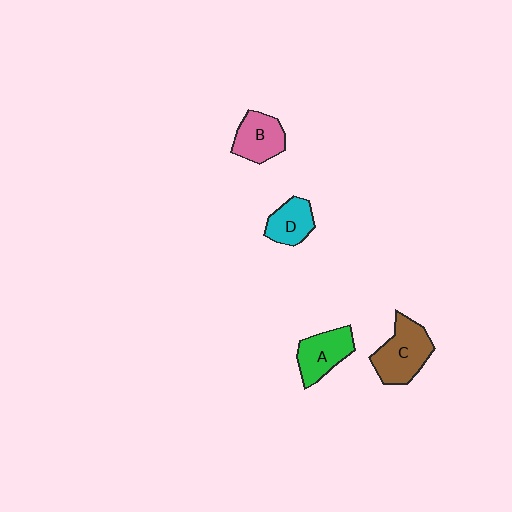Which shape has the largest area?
Shape C (brown).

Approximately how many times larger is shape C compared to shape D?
Approximately 1.5 times.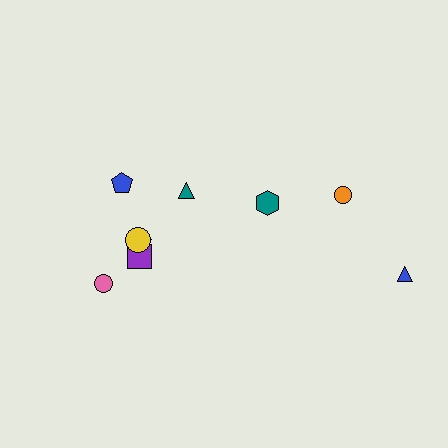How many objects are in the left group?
There are 6 objects.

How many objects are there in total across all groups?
There are 9 objects.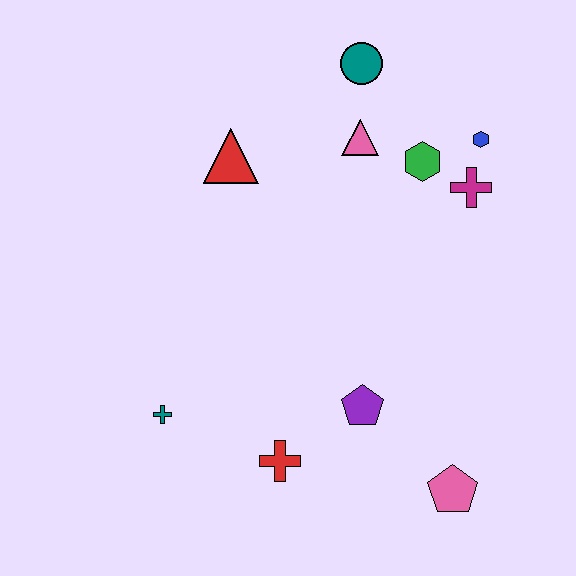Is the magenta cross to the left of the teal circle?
No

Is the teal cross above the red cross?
Yes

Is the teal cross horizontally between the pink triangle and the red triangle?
No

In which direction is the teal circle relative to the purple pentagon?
The teal circle is above the purple pentagon.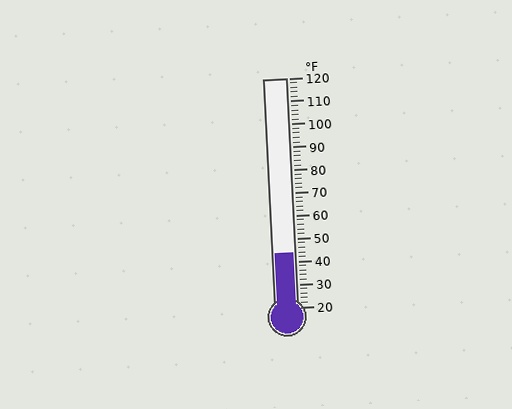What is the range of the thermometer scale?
The thermometer scale ranges from 20°F to 120°F.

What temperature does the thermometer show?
The thermometer shows approximately 44°F.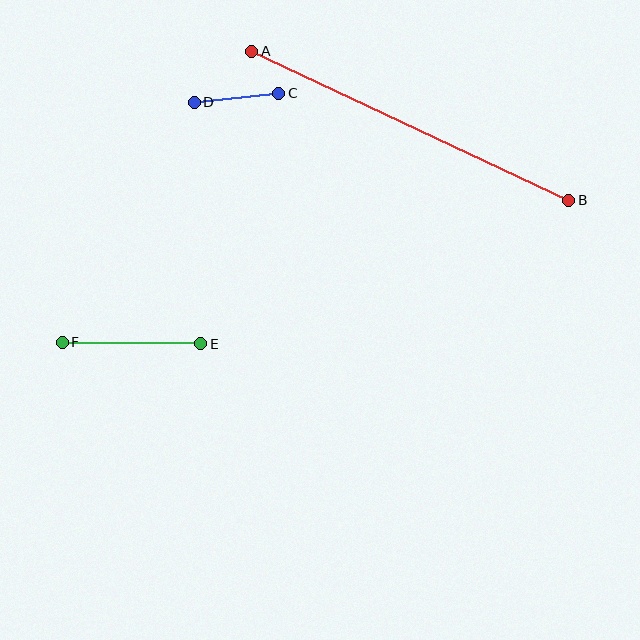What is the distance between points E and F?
The distance is approximately 139 pixels.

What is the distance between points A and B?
The distance is approximately 350 pixels.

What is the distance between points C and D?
The distance is approximately 85 pixels.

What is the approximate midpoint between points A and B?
The midpoint is at approximately (410, 126) pixels.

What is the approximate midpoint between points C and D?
The midpoint is at approximately (236, 98) pixels.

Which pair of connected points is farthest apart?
Points A and B are farthest apart.